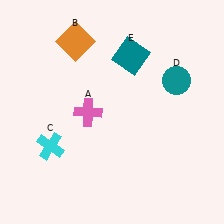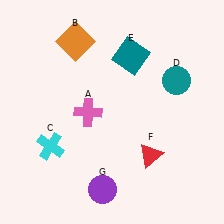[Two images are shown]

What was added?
A red triangle (F), a purple circle (G) were added in Image 2.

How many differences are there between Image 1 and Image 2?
There are 2 differences between the two images.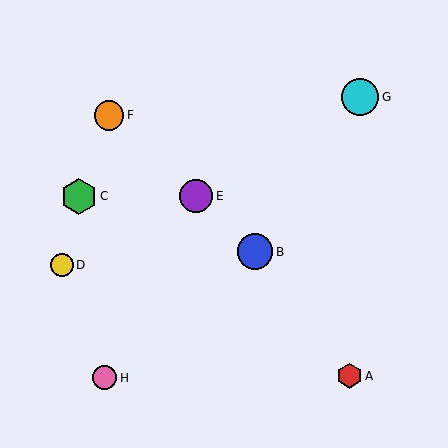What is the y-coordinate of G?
Object G is at y≈97.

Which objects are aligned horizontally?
Objects C, E are aligned horizontally.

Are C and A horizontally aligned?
No, C is at y≈196 and A is at y≈376.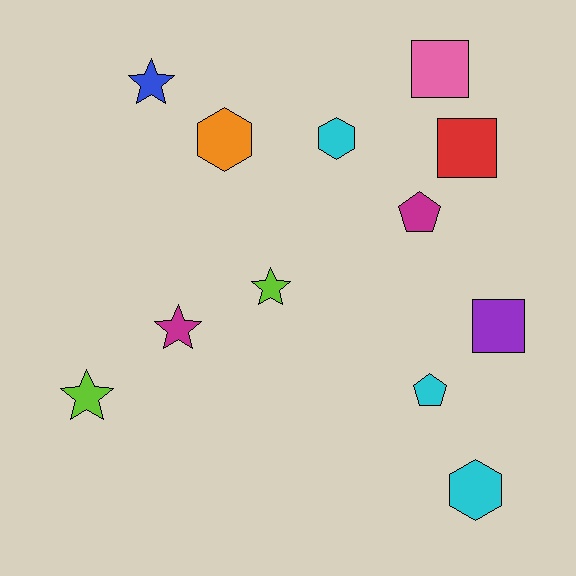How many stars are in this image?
There are 4 stars.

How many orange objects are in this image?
There is 1 orange object.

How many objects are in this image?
There are 12 objects.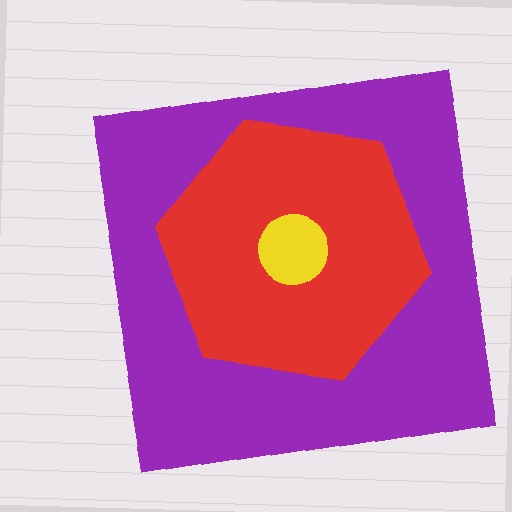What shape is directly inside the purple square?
The red hexagon.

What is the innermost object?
The yellow circle.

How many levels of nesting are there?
3.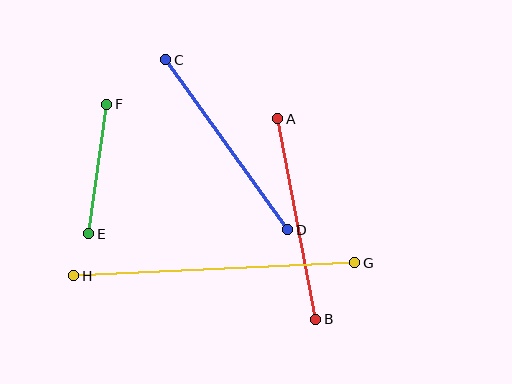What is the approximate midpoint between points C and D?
The midpoint is at approximately (227, 145) pixels.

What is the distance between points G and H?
The distance is approximately 282 pixels.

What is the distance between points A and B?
The distance is approximately 204 pixels.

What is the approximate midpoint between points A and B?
The midpoint is at approximately (297, 219) pixels.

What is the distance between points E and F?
The distance is approximately 131 pixels.